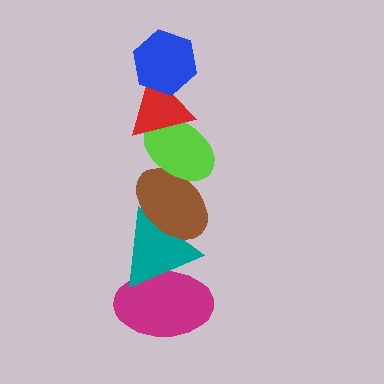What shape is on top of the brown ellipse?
The lime ellipse is on top of the brown ellipse.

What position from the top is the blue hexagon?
The blue hexagon is 1st from the top.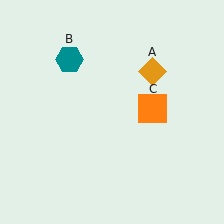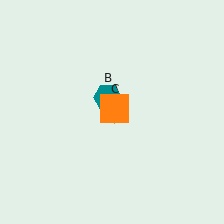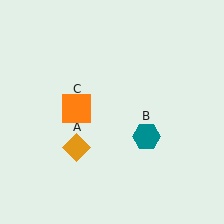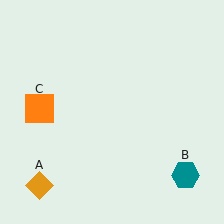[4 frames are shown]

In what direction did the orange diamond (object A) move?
The orange diamond (object A) moved down and to the left.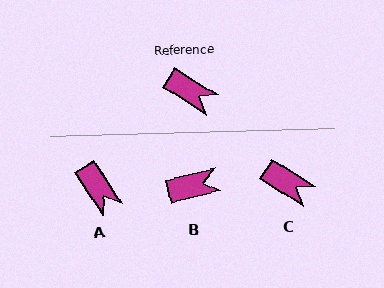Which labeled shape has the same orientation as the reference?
C.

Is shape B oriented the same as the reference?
No, it is off by about 46 degrees.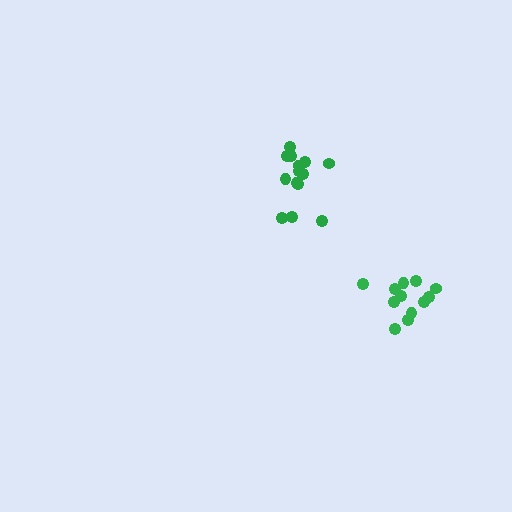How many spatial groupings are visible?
There are 2 spatial groupings.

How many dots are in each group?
Group 1: 12 dots, Group 2: 14 dots (26 total).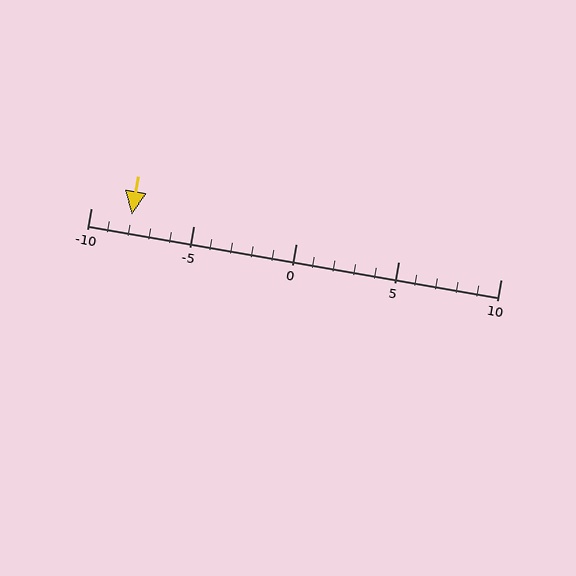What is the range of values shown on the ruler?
The ruler shows values from -10 to 10.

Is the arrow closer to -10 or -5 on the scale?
The arrow is closer to -10.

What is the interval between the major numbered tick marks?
The major tick marks are spaced 5 units apart.